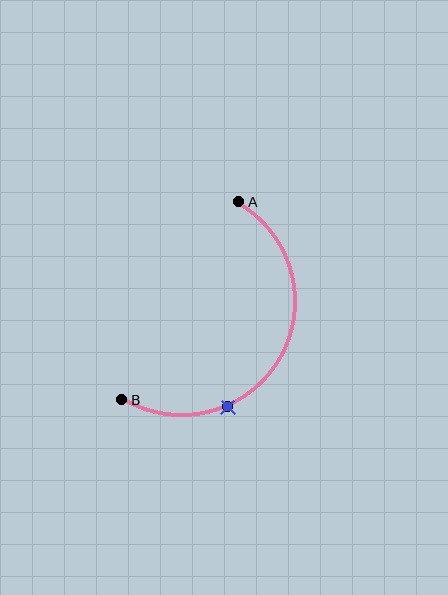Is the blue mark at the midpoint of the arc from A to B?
No. The blue mark lies on the arc but is closer to endpoint B. The arc midpoint would be at the point on the curve equidistant along the arc from both A and B.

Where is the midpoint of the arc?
The arc midpoint is the point on the curve farthest from the straight line joining A and B. It sits to the right of that line.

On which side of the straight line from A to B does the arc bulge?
The arc bulges to the right of the straight line connecting A and B.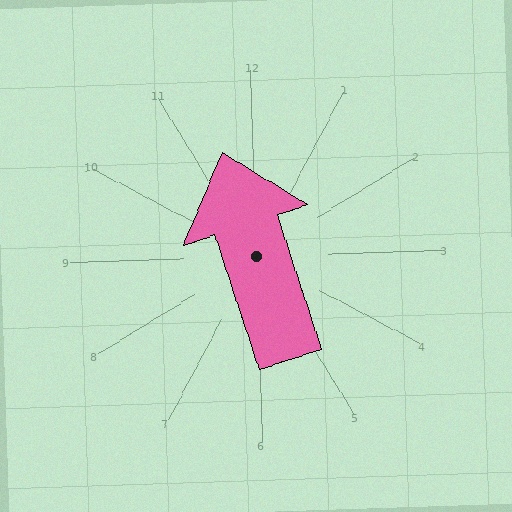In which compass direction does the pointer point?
North.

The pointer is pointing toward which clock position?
Roughly 11 o'clock.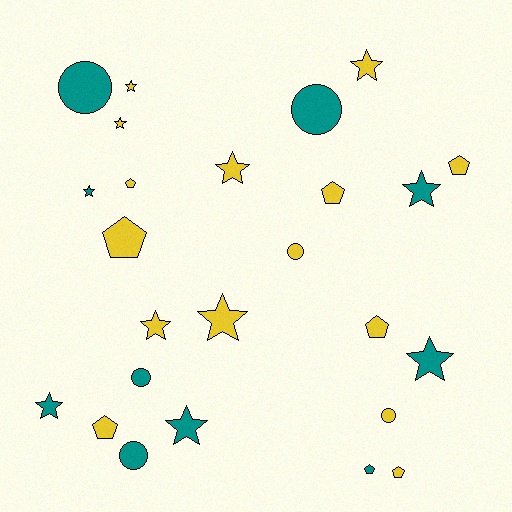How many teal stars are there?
There are 5 teal stars.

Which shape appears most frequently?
Star, with 11 objects.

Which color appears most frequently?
Yellow, with 15 objects.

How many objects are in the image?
There are 25 objects.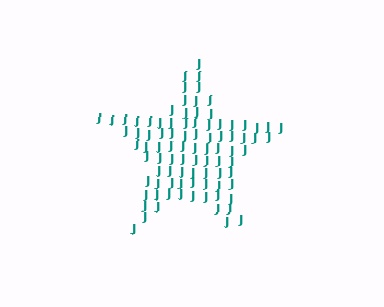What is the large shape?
The large shape is a star.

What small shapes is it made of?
It is made of small letter J's.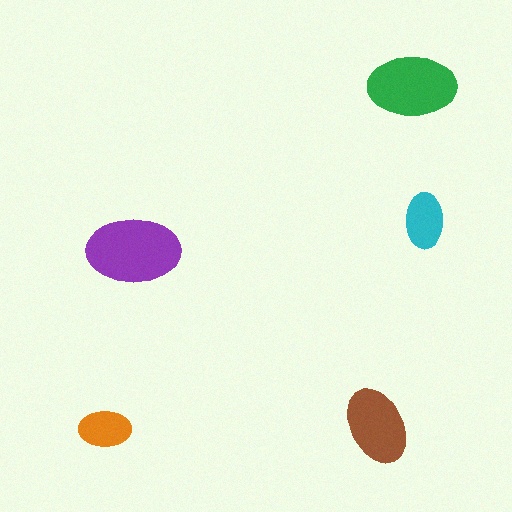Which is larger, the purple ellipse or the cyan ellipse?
The purple one.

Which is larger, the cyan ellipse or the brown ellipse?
The brown one.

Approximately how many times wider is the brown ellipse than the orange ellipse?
About 1.5 times wider.